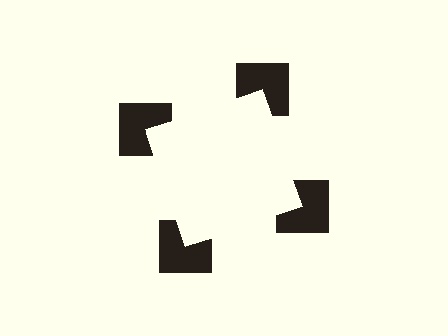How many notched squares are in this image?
There are 4 — one at each vertex of the illusory square.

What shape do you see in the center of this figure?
An illusory square — its edges are inferred from the aligned wedge cuts in the notched squares, not physically drawn.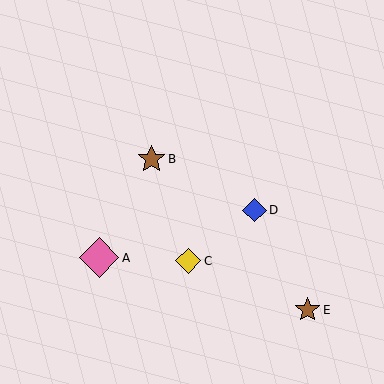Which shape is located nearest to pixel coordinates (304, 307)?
The brown star (labeled E) at (308, 310) is nearest to that location.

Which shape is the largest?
The pink diamond (labeled A) is the largest.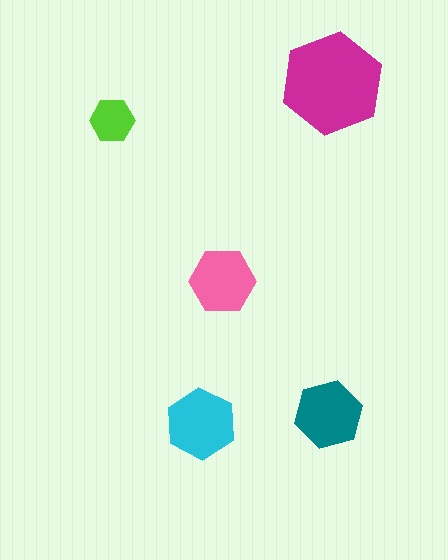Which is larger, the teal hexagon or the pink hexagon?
The teal one.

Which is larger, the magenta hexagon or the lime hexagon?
The magenta one.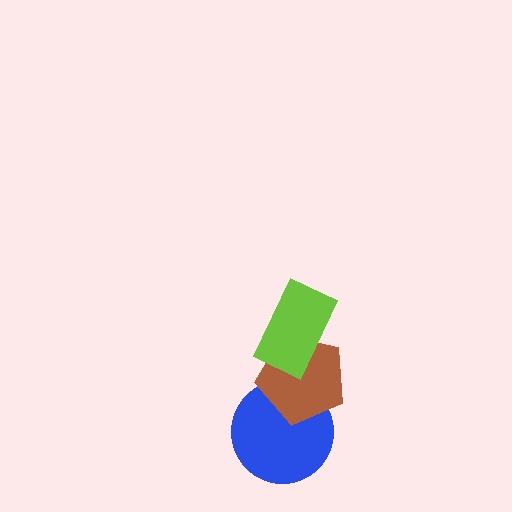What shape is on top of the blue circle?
The brown pentagon is on top of the blue circle.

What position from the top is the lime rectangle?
The lime rectangle is 1st from the top.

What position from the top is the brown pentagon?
The brown pentagon is 2nd from the top.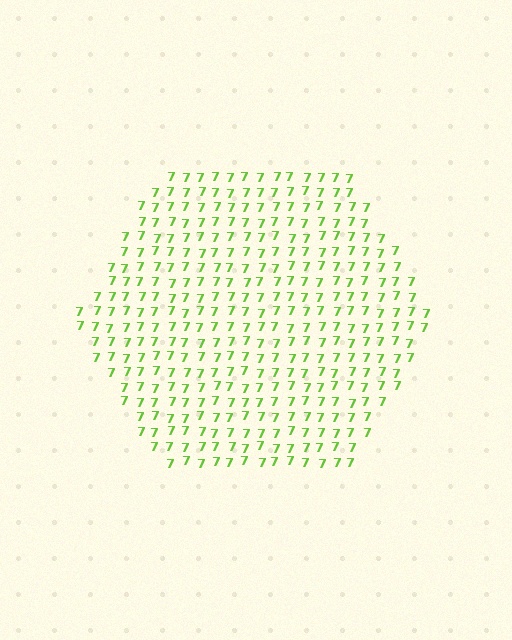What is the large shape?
The large shape is a hexagon.